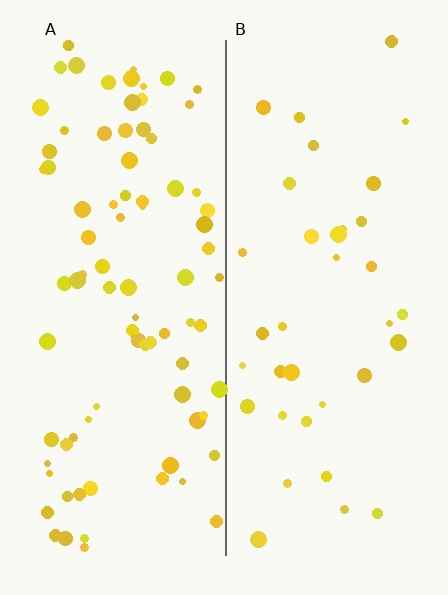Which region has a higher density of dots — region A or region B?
A (the left).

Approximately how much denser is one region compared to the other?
Approximately 2.4× — region A over region B.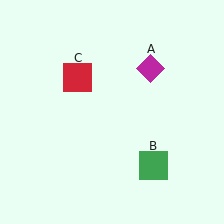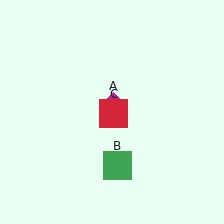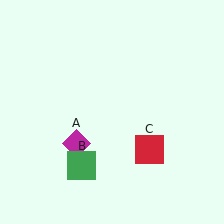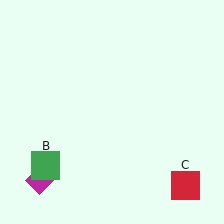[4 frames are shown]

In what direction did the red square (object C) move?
The red square (object C) moved down and to the right.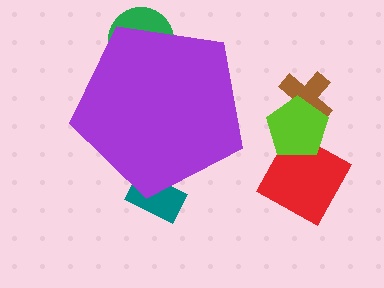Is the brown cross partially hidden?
No, the brown cross is fully visible.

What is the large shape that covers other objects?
A purple pentagon.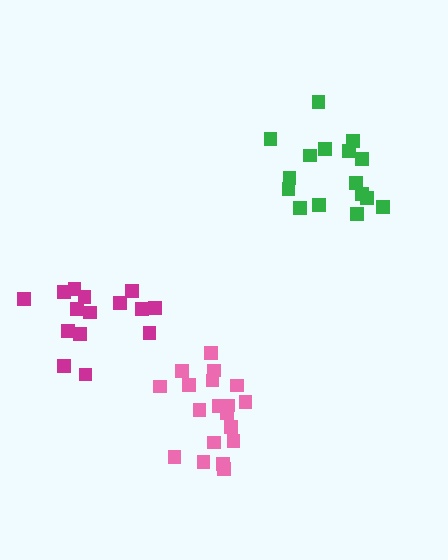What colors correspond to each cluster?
The clusters are colored: pink, green, magenta.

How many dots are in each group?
Group 1: 19 dots, Group 2: 16 dots, Group 3: 15 dots (50 total).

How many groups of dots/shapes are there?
There are 3 groups.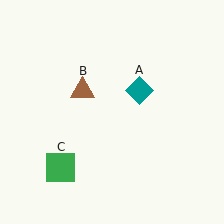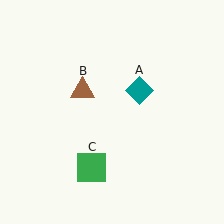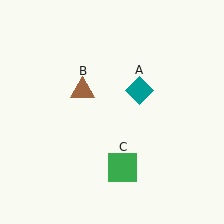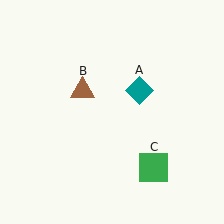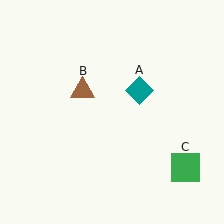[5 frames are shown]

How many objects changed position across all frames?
1 object changed position: green square (object C).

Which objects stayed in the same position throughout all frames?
Teal diamond (object A) and brown triangle (object B) remained stationary.